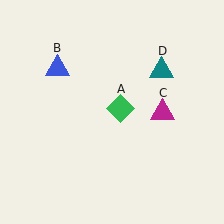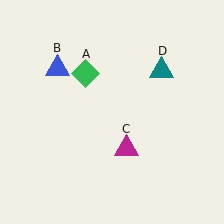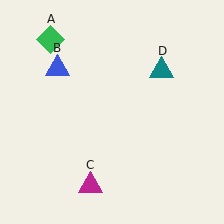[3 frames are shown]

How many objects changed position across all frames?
2 objects changed position: green diamond (object A), magenta triangle (object C).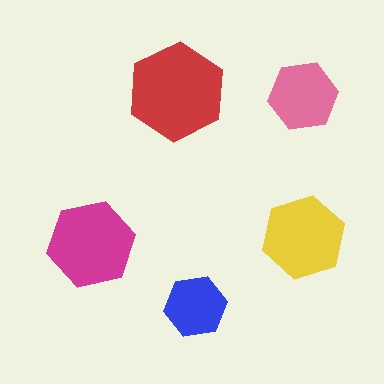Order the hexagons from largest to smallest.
the red one, the magenta one, the yellow one, the pink one, the blue one.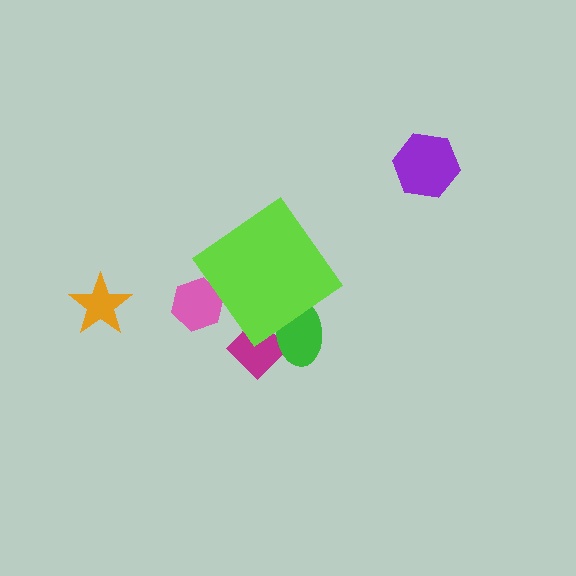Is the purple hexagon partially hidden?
No, the purple hexagon is fully visible.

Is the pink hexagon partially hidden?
Yes, the pink hexagon is partially hidden behind the lime diamond.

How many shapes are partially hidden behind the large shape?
3 shapes are partially hidden.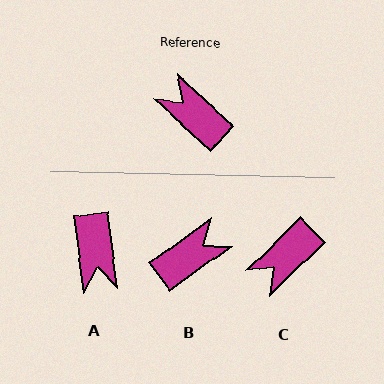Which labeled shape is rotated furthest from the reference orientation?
A, about 140 degrees away.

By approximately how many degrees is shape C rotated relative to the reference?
Approximately 87 degrees counter-clockwise.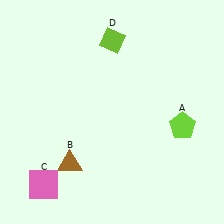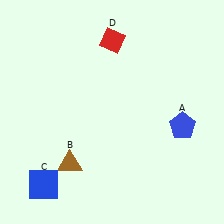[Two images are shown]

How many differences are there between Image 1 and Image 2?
There are 3 differences between the two images.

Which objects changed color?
A changed from lime to blue. C changed from pink to blue. D changed from lime to red.